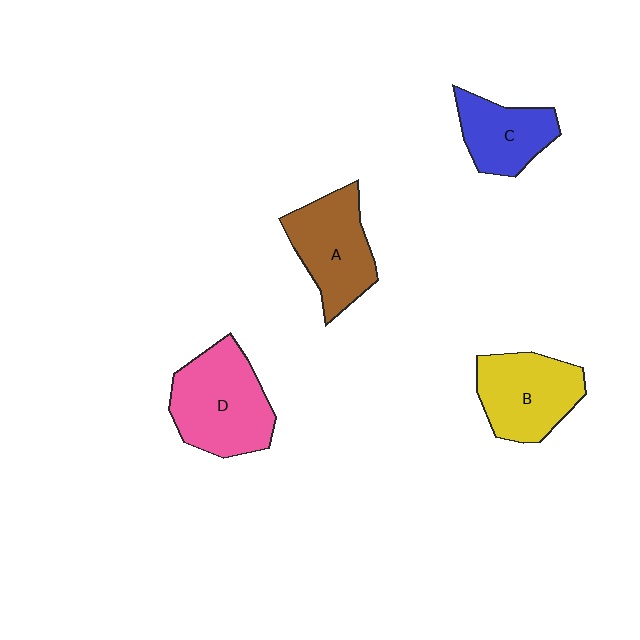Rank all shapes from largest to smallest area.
From largest to smallest: D (pink), B (yellow), A (brown), C (blue).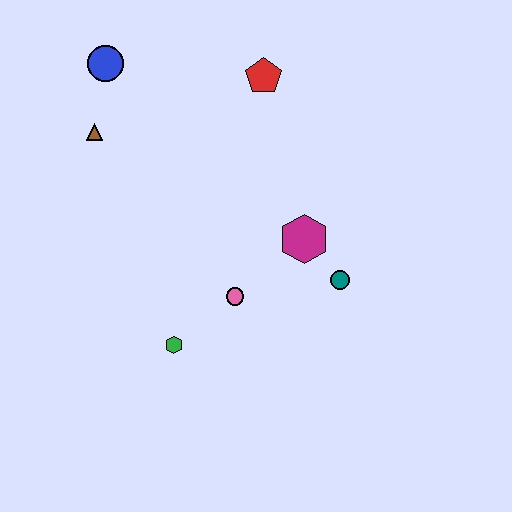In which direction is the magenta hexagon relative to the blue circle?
The magenta hexagon is to the right of the blue circle.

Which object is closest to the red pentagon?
The blue circle is closest to the red pentagon.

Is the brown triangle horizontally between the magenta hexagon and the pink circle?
No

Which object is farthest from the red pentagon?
The green hexagon is farthest from the red pentagon.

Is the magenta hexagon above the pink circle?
Yes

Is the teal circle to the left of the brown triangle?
No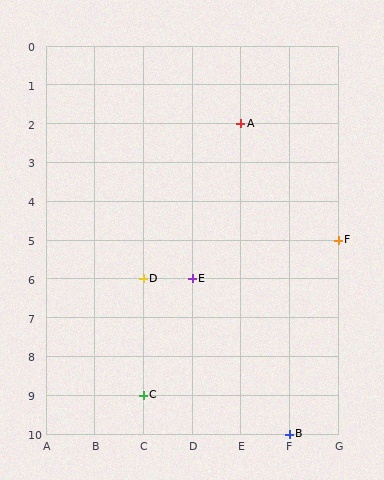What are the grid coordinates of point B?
Point B is at grid coordinates (F, 10).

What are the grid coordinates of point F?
Point F is at grid coordinates (G, 5).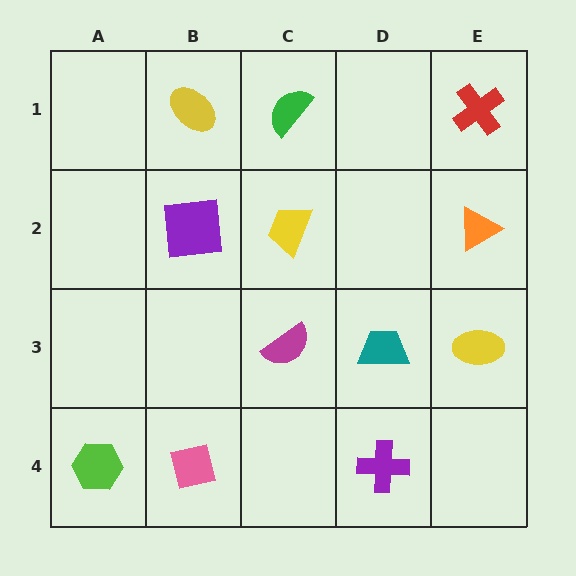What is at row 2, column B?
A purple square.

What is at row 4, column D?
A purple cross.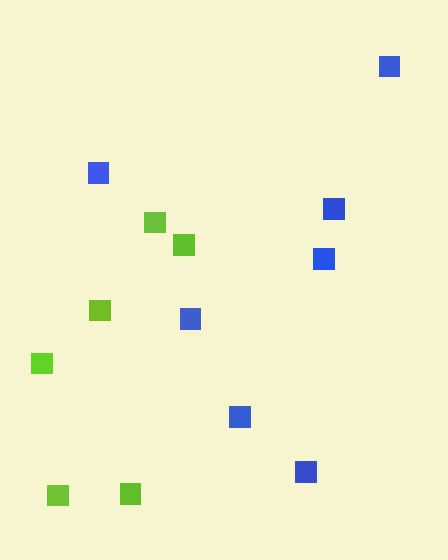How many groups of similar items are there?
There are 2 groups: one group of blue squares (7) and one group of lime squares (6).